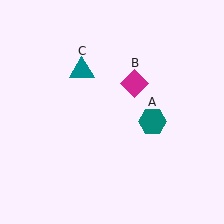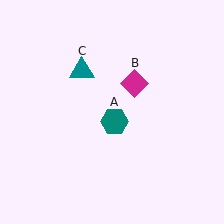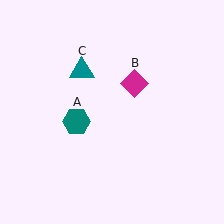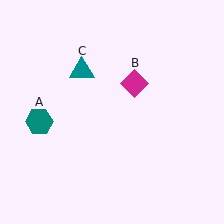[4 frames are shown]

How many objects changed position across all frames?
1 object changed position: teal hexagon (object A).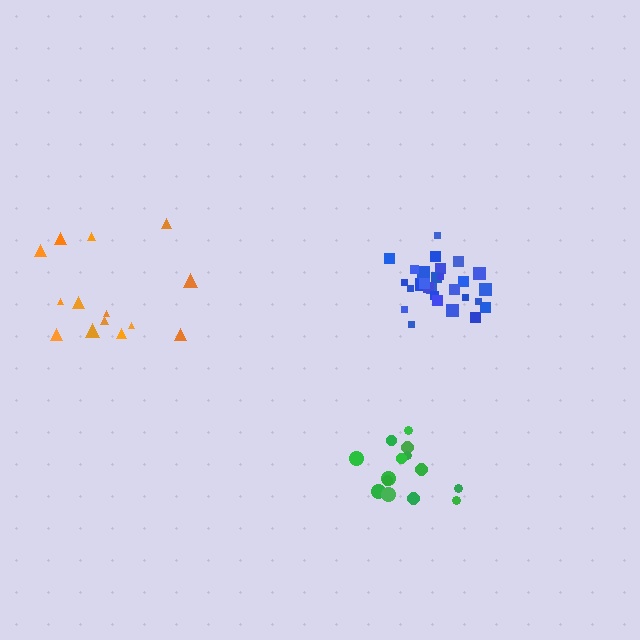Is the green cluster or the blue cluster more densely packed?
Blue.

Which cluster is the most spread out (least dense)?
Orange.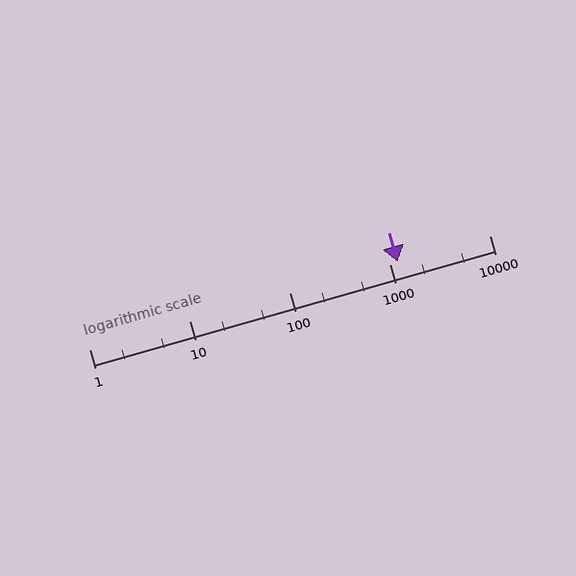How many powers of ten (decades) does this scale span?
The scale spans 4 decades, from 1 to 10000.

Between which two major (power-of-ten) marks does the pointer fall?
The pointer is between 1000 and 10000.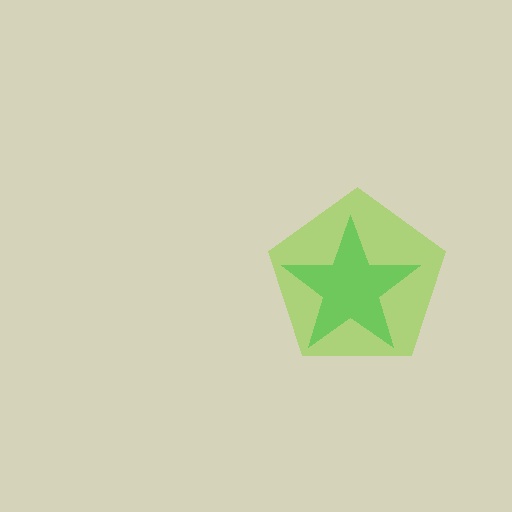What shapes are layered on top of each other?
The layered shapes are: a lime pentagon, a green star.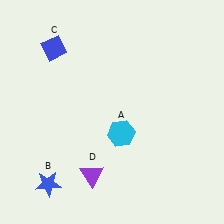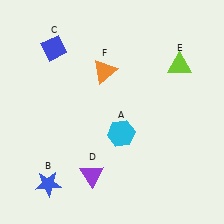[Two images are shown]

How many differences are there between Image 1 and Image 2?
There are 2 differences between the two images.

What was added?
A lime triangle (E), an orange triangle (F) were added in Image 2.